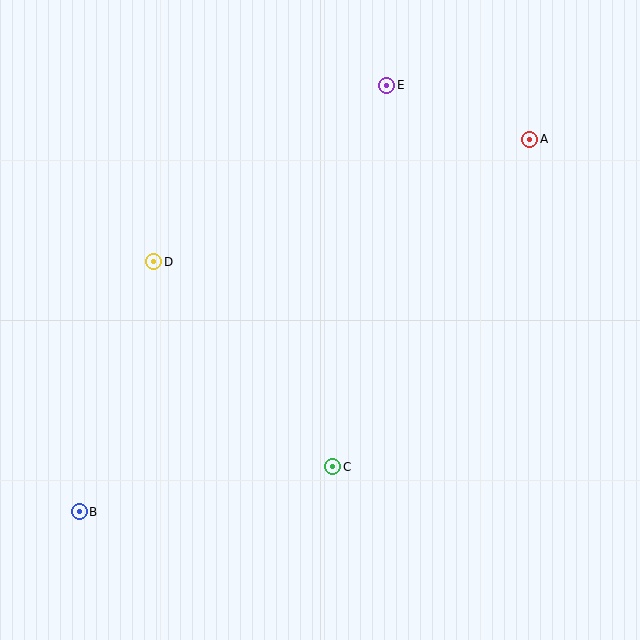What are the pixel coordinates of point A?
Point A is at (530, 139).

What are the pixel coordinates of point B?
Point B is at (79, 512).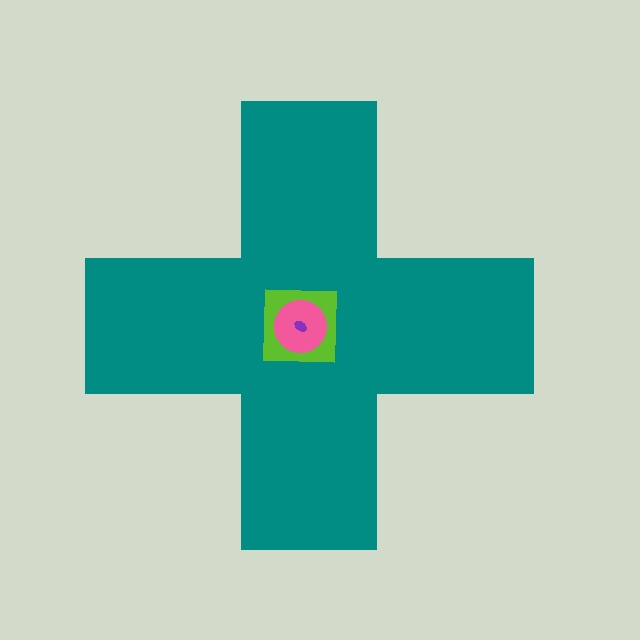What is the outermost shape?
The teal cross.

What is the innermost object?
The purple ellipse.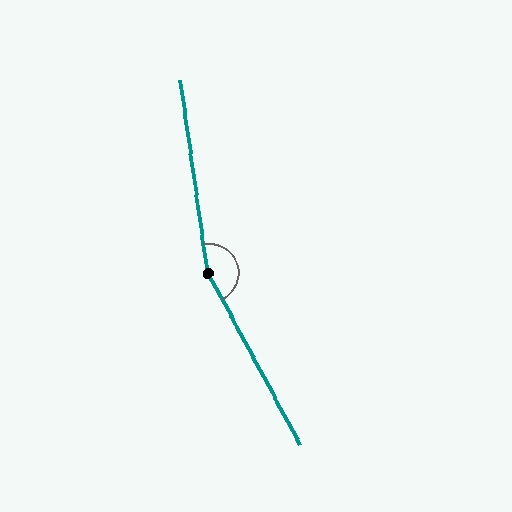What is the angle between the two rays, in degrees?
Approximately 160 degrees.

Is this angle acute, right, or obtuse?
It is obtuse.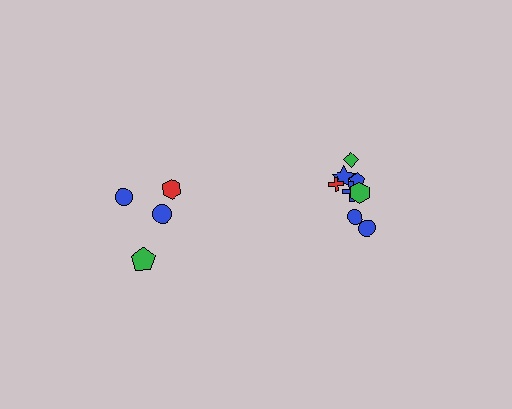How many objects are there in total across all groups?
There are 12 objects.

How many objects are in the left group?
There are 4 objects.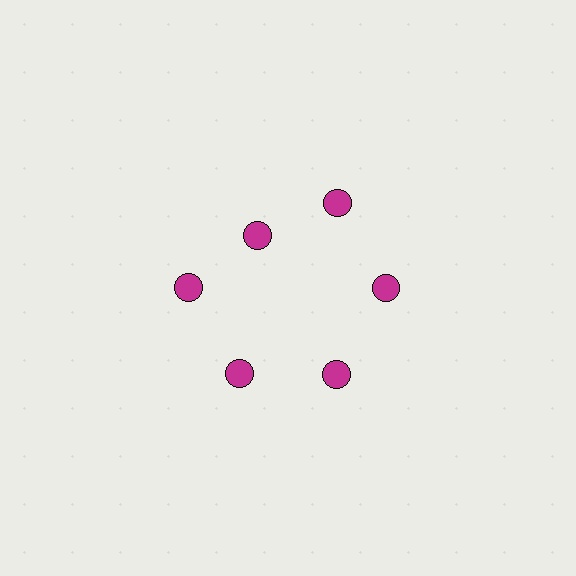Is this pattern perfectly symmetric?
No. The 6 magenta circles are arranged in a ring, but one element near the 11 o'clock position is pulled inward toward the center, breaking the 6-fold rotational symmetry.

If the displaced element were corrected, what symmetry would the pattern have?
It would have 6-fold rotational symmetry — the pattern would map onto itself every 60 degrees.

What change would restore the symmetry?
The symmetry would be restored by moving it outward, back onto the ring so that all 6 circles sit at equal angles and equal distance from the center.